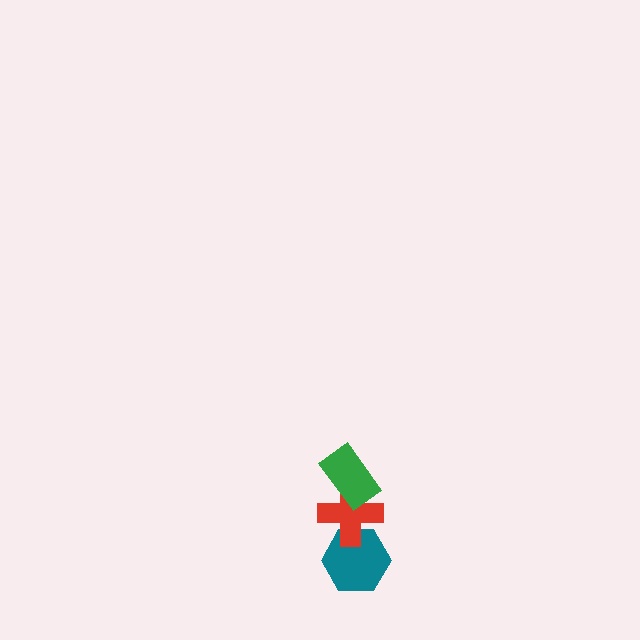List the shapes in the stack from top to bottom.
From top to bottom: the green rectangle, the red cross, the teal hexagon.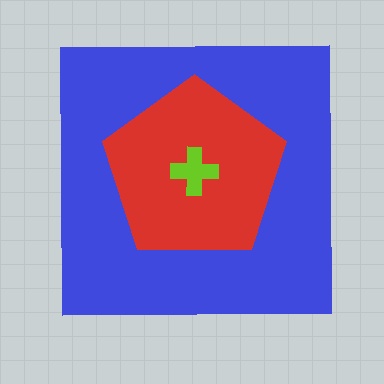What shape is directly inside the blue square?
The red pentagon.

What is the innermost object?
The lime cross.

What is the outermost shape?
The blue square.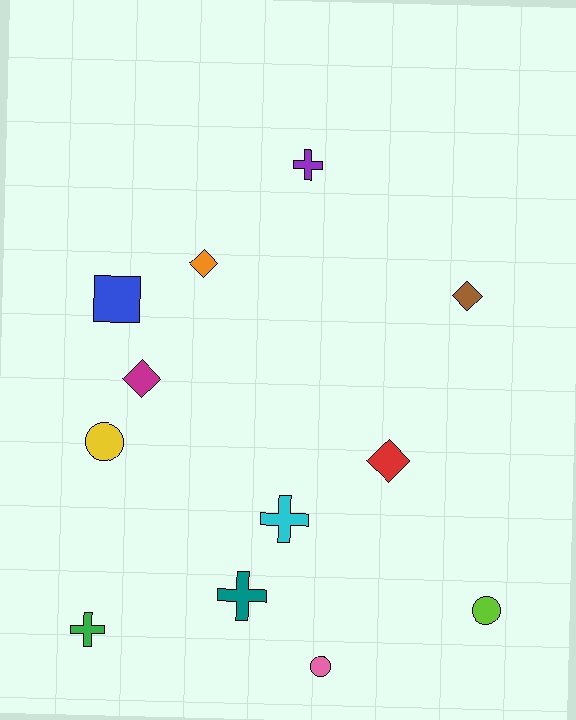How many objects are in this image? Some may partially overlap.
There are 12 objects.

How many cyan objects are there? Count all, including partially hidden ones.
There is 1 cyan object.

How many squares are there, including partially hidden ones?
There is 1 square.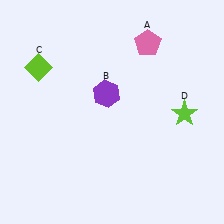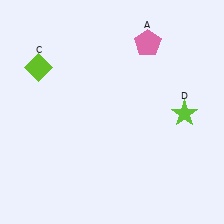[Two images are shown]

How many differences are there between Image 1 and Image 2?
There is 1 difference between the two images.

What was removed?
The purple hexagon (B) was removed in Image 2.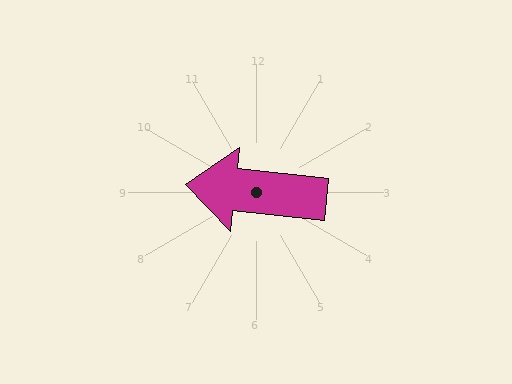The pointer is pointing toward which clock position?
Roughly 9 o'clock.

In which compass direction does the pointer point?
West.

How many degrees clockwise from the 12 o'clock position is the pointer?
Approximately 276 degrees.